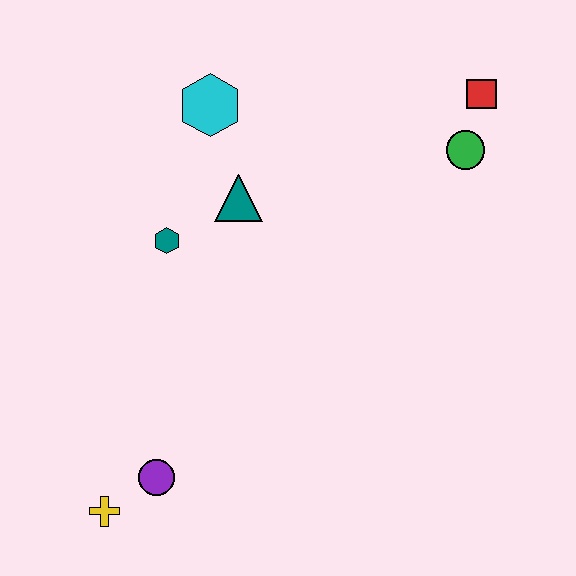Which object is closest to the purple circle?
The yellow cross is closest to the purple circle.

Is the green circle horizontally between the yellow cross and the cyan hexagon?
No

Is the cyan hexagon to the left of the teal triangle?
Yes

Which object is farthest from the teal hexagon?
The red square is farthest from the teal hexagon.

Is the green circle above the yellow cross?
Yes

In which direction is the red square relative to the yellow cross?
The red square is above the yellow cross.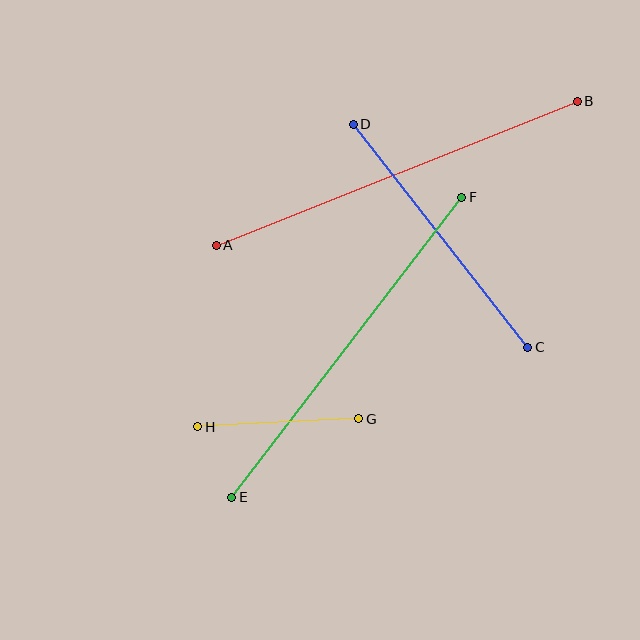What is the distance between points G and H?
The distance is approximately 161 pixels.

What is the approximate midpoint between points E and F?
The midpoint is at approximately (347, 347) pixels.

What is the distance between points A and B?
The distance is approximately 389 pixels.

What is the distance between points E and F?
The distance is approximately 378 pixels.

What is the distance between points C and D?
The distance is approximately 283 pixels.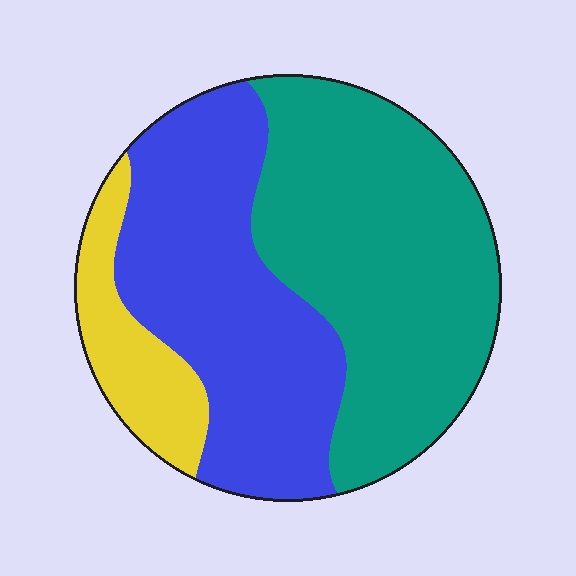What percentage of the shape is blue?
Blue covers 40% of the shape.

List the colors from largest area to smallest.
From largest to smallest: teal, blue, yellow.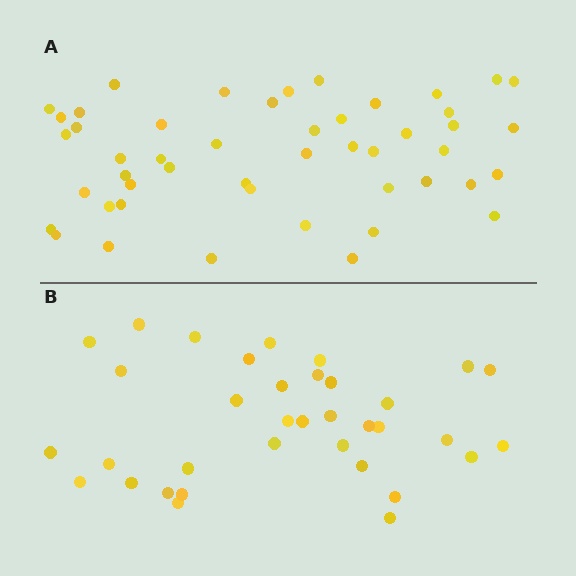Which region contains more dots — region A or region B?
Region A (the top region) has more dots.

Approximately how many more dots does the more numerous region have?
Region A has approximately 15 more dots than region B.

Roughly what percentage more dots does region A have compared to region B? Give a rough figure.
About 35% more.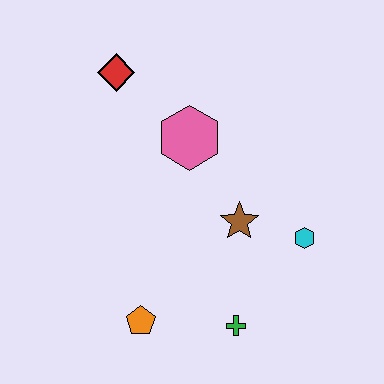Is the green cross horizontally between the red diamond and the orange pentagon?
No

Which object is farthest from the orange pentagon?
The red diamond is farthest from the orange pentagon.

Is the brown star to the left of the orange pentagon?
No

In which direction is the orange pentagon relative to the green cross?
The orange pentagon is to the left of the green cross.